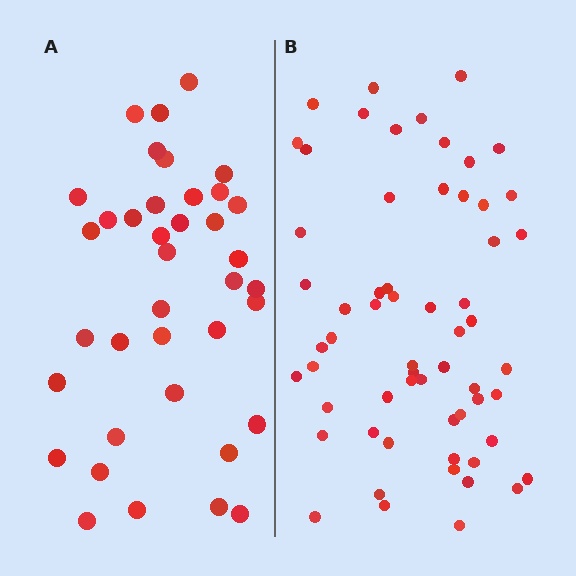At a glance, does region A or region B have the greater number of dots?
Region B (the right region) has more dots.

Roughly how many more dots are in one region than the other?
Region B has approximately 20 more dots than region A.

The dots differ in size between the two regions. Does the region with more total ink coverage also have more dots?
No. Region A has more total ink coverage because its dots are larger, but region B actually contains more individual dots. Total area can be misleading — the number of items is what matters here.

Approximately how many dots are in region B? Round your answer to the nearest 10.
About 60 dots.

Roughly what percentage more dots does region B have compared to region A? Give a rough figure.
About 60% more.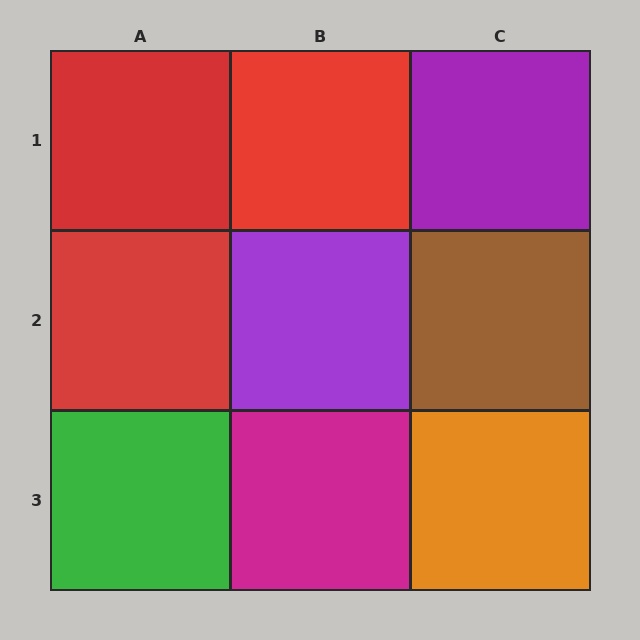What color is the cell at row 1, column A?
Red.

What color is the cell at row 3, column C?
Orange.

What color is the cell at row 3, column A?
Green.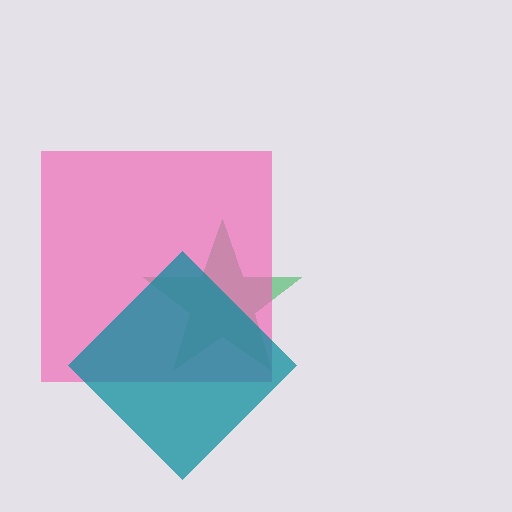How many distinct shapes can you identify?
There are 3 distinct shapes: a green star, a pink square, a teal diamond.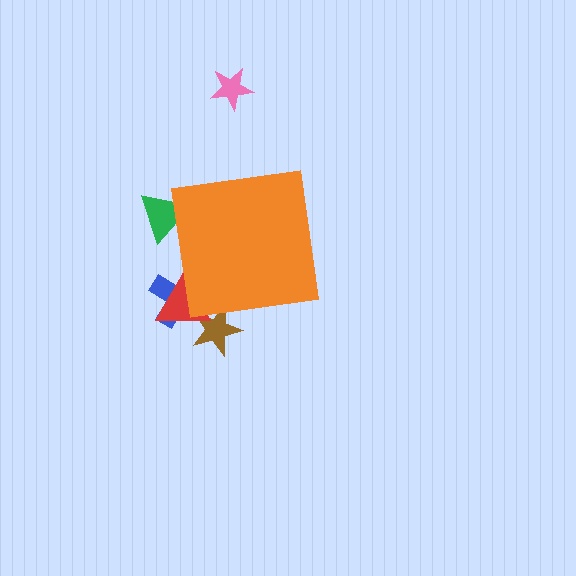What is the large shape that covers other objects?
An orange square.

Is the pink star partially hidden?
No, the pink star is fully visible.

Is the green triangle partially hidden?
Yes, the green triangle is partially hidden behind the orange square.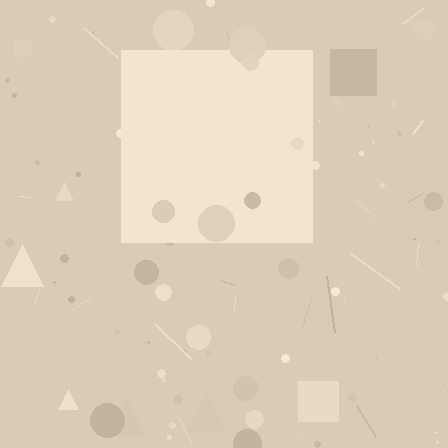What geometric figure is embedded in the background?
A square is embedded in the background.